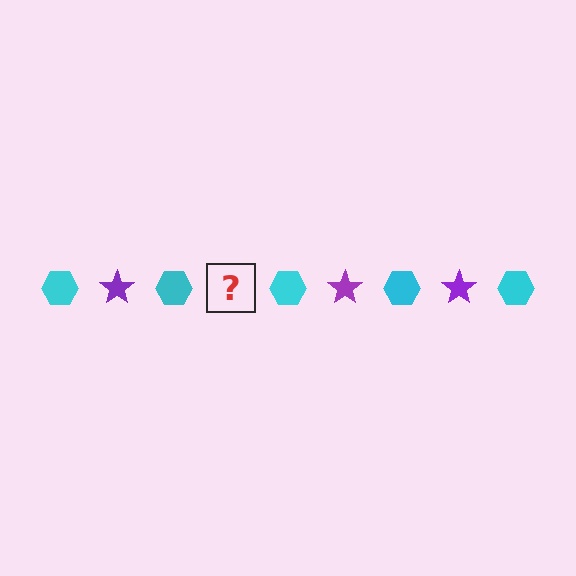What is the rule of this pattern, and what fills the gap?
The rule is that the pattern alternates between cyan hexagon and purple star. The gap should be filled with a purple star.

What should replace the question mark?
The question mark should be replaced with a purple star.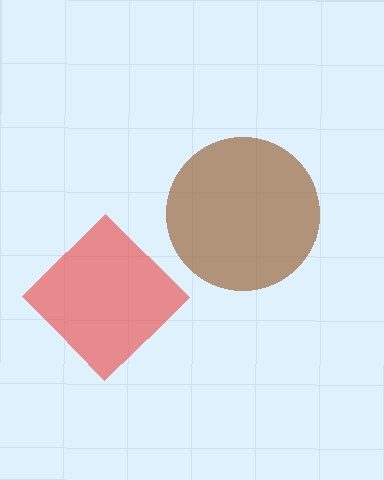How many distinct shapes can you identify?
There are 2 distinct shapes: a brown circle, a red diamond.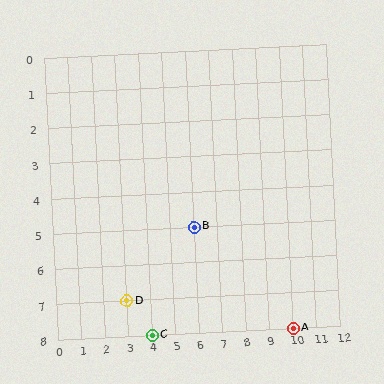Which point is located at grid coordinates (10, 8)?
Point A is at (10, 8).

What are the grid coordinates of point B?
Point B is at grid coordinates (6, 5).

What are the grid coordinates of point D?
Point D is at grid coordinates (3, 7).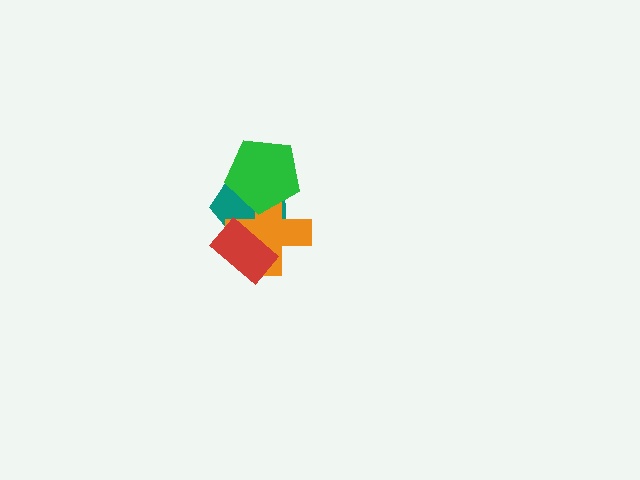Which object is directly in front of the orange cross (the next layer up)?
The green pentagon is directly in front of the orange cross.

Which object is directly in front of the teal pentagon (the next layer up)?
The orange cross is directly in front of the teal pentagon.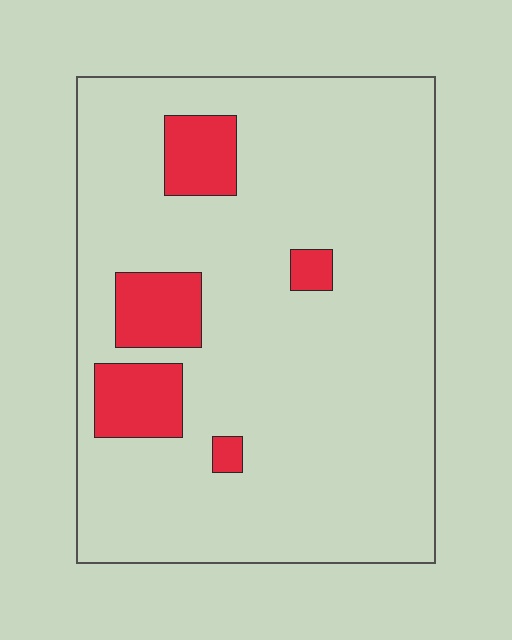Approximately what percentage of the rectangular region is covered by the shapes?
Approximately 15%.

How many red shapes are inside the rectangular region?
5.